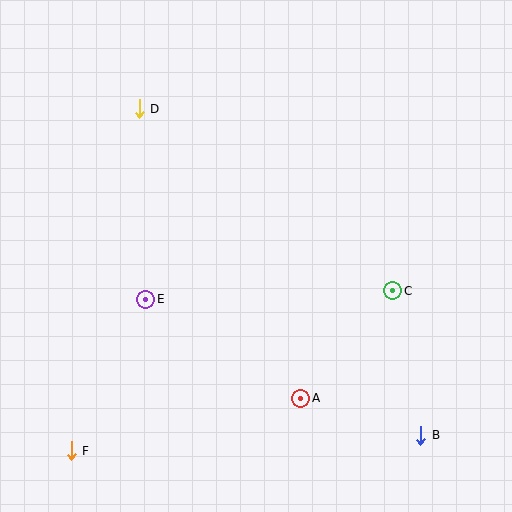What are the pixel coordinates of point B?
Point B is at (421, 435).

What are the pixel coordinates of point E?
Point E is at (146, 299).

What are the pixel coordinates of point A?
Point A is at (300, 398).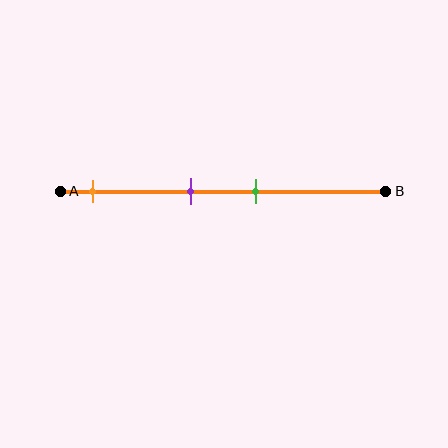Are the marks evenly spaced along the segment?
No, the marks are not evenly spaced.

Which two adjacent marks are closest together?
The purple and green marks are the closest adjacent pair.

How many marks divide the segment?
There are 3 marks dividing the segment.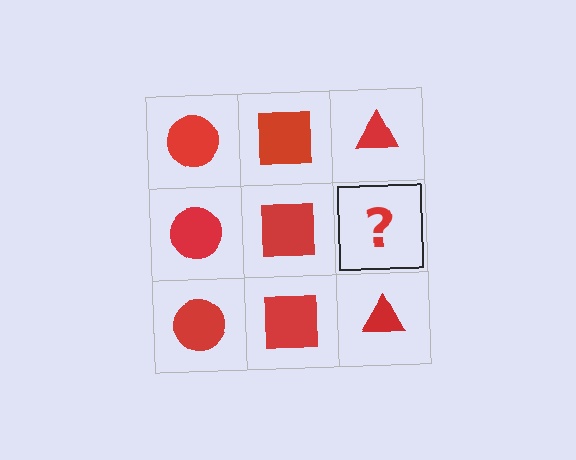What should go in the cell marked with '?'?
The missing cell should contain a red triangle.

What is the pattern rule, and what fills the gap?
The rule is that each column has a consistent shape. The gap should be filled with a red triangle.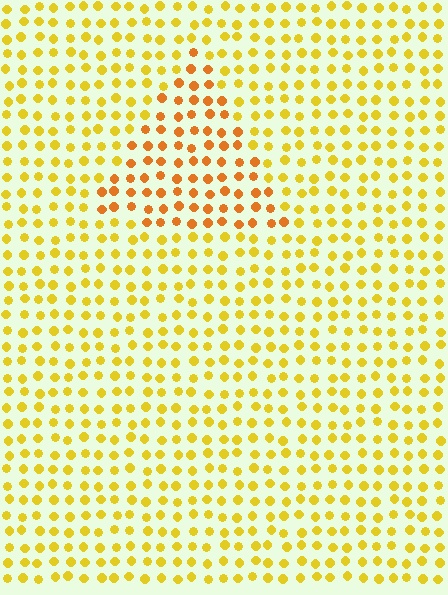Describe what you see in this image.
The image is filled with small yellow elements in a uniform arrangement. A triangle-shaped region is visible where the elements are tinted to a slightly different hue, forming a subtle color boundary.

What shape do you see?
I see a triangle.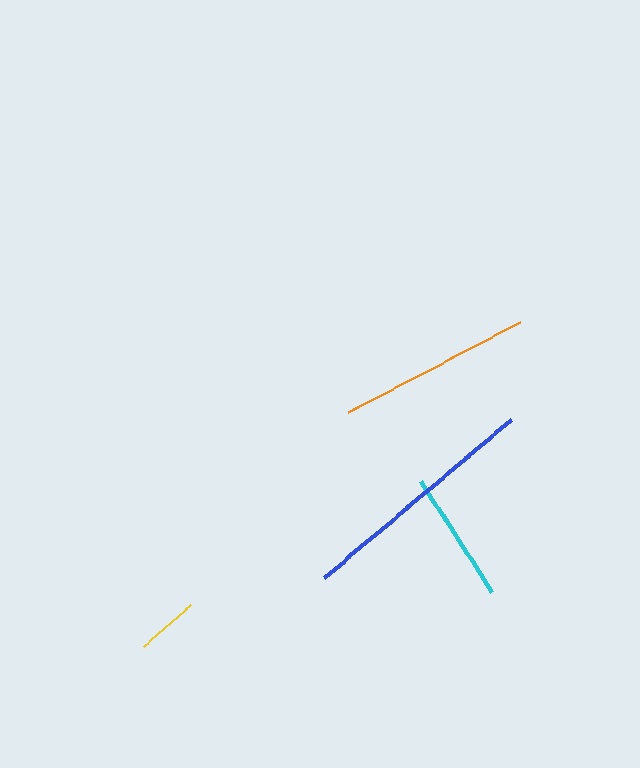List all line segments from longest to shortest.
From longest to shortest: blue, orange, cyan, yellow.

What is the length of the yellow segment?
The yellow segment is approximately 63 pixels long.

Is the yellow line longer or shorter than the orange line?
The orange line is longer than the yellow line.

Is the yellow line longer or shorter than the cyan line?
The cyan line is longer than the yellow line.